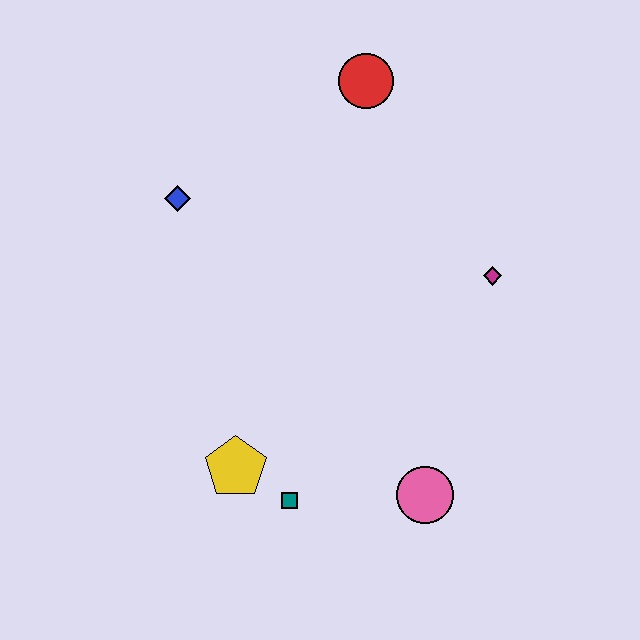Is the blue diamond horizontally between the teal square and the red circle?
No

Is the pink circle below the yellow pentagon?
Yes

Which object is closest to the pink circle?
The teal square is closest to the pink circle.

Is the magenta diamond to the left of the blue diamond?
No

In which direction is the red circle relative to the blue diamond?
The red circle is to the right of the blue diamond.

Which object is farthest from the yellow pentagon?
The red circle is farthest from the yellow pentagon.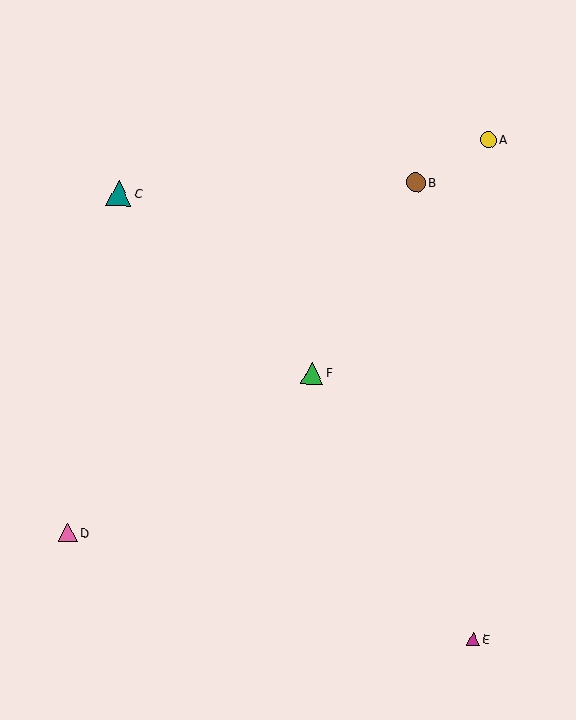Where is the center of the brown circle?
The center of the brown circle is at (416, 182).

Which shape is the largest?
The teal triangle (labeled C) is the largest.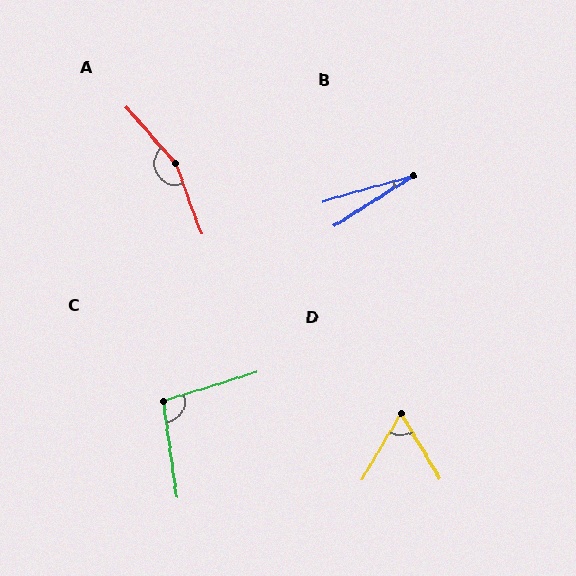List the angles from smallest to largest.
B (17°), D (61°), C (99°), A (158°).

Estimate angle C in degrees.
Approximately 99 degrees.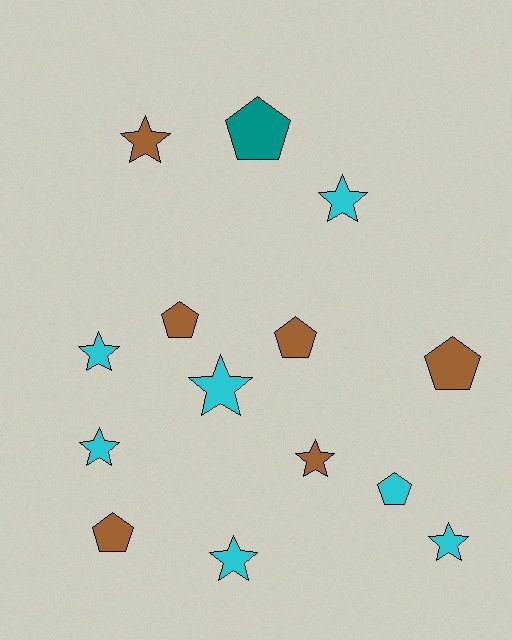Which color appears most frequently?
Cyan, with 7 objects.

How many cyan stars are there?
There are 6 cyan stars.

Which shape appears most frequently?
Star, with 8 objects.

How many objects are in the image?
There are 14 objects.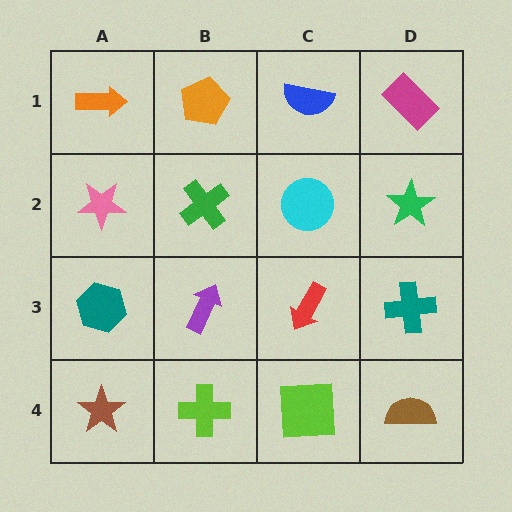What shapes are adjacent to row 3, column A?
A pink star (row 2, column A), a brown star (row 4, column A), a purple arrow (row 3, column B).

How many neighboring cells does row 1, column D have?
2.